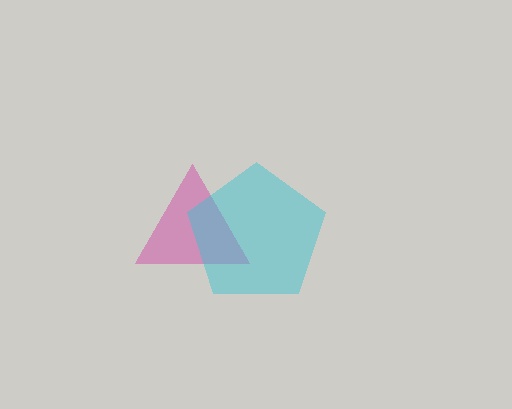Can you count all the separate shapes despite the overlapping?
Yes, there are 2 separate shapes.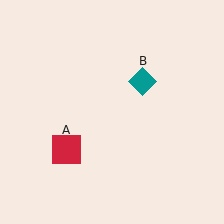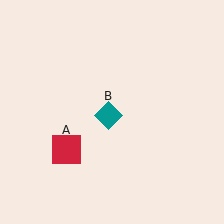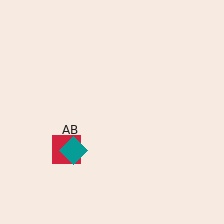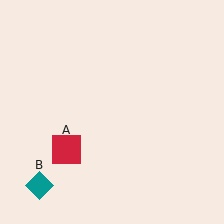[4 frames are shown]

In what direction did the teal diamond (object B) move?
The teal diamond (object B) moved down and to the left.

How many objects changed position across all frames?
1 object changed position: teal diamond (object B).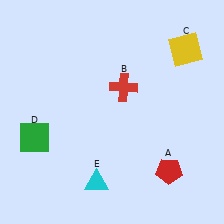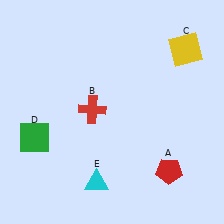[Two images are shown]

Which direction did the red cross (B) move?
The red cross (B) moved left.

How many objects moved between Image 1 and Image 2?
1 object moved between the two images.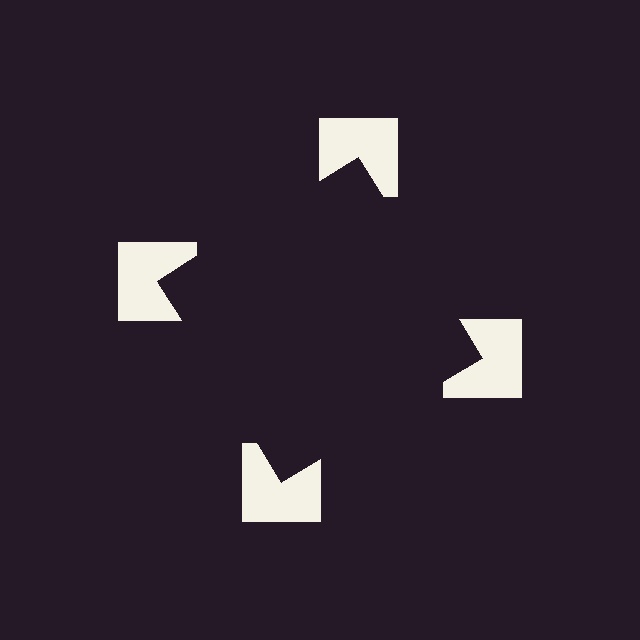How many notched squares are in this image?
There are 4 — one at each vertex of the illusory square.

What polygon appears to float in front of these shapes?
An illusory square — its edges are inferred from the aligned wedge cuts in the notched squares, not physically drawn.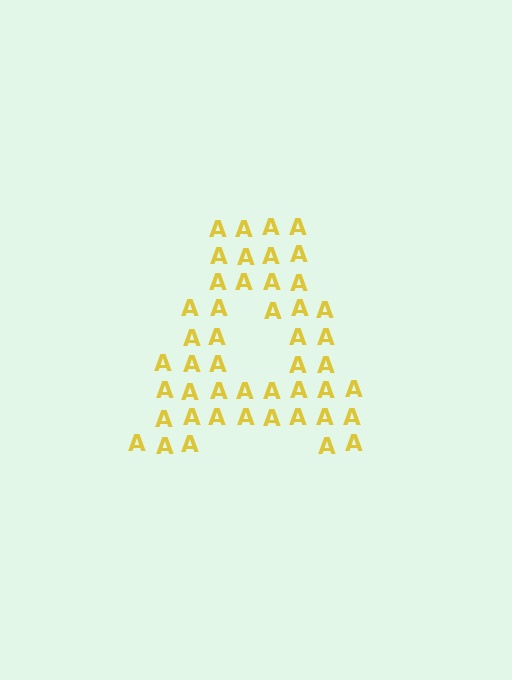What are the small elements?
The small elements are letter A's.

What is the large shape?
The large shape is the letter A.